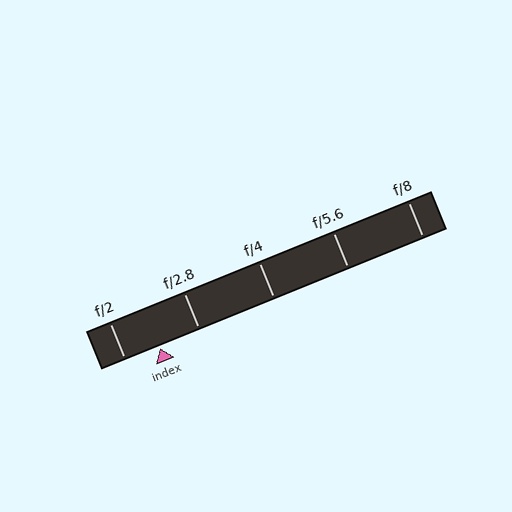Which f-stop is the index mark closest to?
The index mark is closest to f/2.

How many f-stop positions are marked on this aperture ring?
There are 5 f-stop positions marked.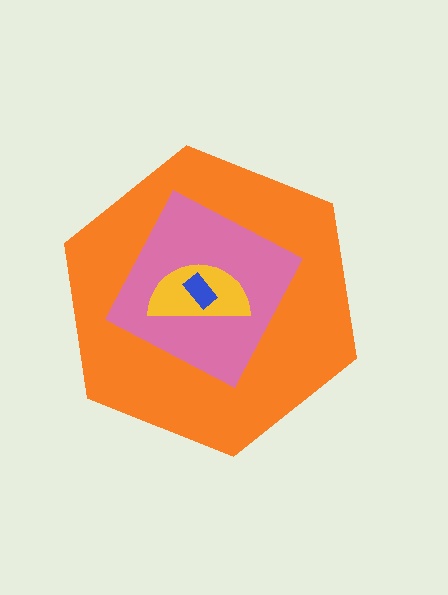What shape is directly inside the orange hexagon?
The pink diamond.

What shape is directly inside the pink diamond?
The yellow semicircle.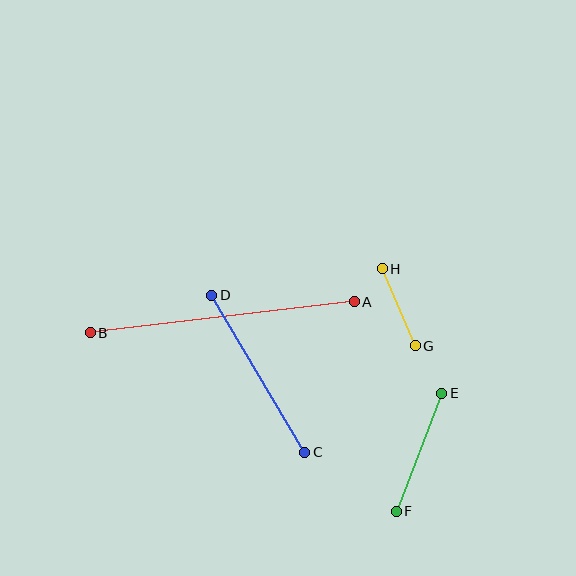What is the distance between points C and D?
The distance is approximately 183 pixels.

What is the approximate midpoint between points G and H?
The midpoint is at approximately (399, 307) pixels.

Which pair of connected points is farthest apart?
Points A and B are farthest apart.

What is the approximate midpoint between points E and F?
The midpoint is at approximately (419, 452) pixels.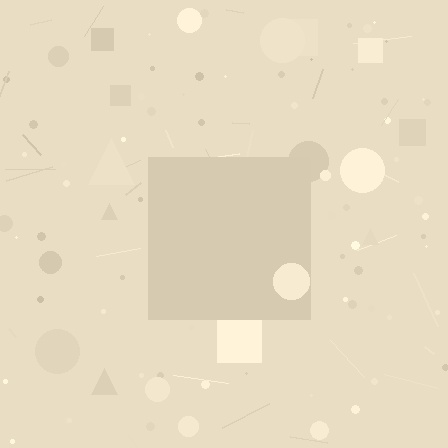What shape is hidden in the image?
A square is hidden in the image.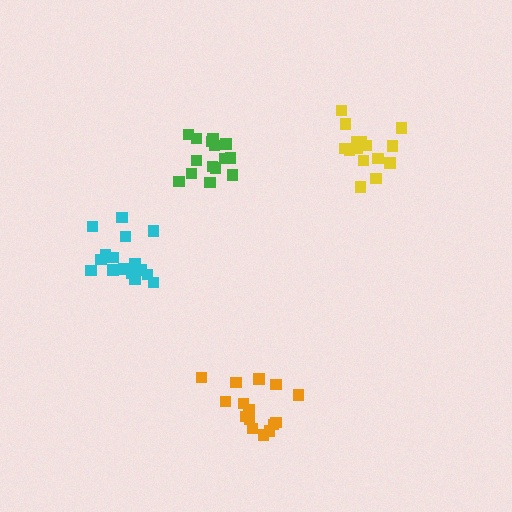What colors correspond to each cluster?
The clusters are colored: yellow, cyan, orange, green.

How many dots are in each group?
Group 1: 15 dots, Group 2: 17 dots, Group 3: 15 dots, Group 4: 15 dots (62 total).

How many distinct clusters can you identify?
There are 4 distinct clusters.